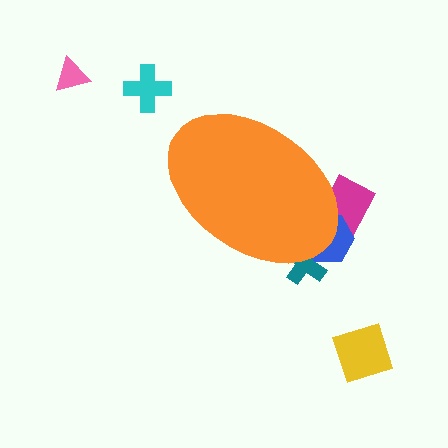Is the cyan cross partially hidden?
No, the cyan cross is fully visible.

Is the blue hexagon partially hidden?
Yes, the blue hexagon is partially hidden behind the orange ellipse.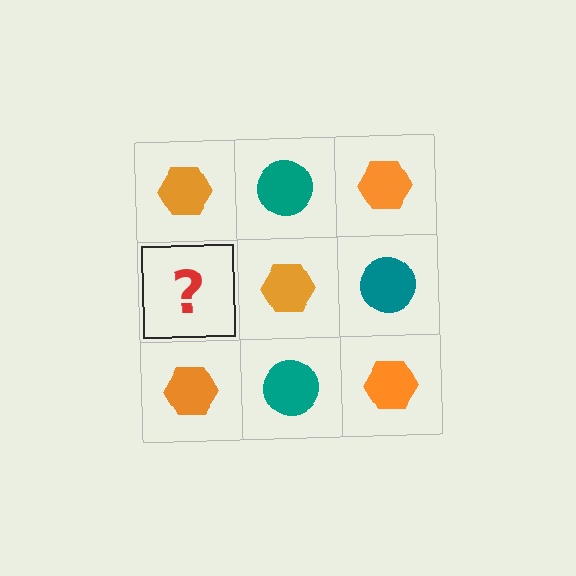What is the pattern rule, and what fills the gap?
The rule is that it alternates orange hexagon and teal circle in a checkerboard pattern. The gap should be filled with a teal circle.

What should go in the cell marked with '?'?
The missing cell should contain a teal circle.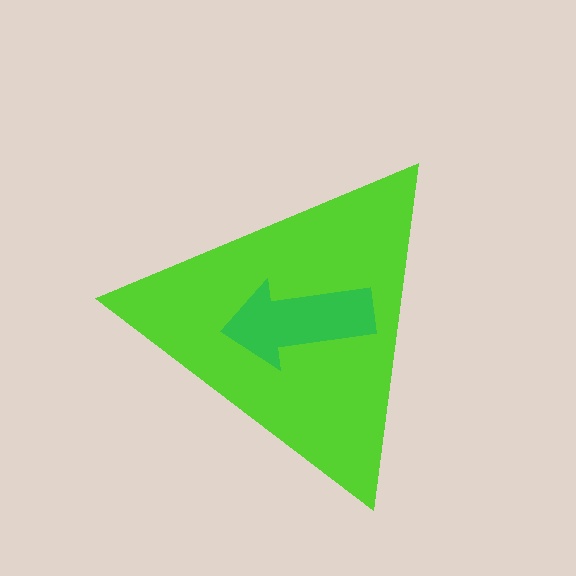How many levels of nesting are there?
2.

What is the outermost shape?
The lime triangle.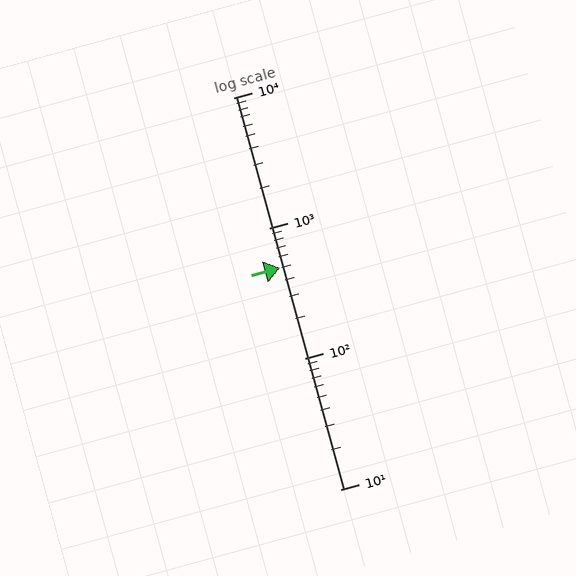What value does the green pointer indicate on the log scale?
The pointer indicates approximately 500.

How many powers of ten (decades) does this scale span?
The scale spans 3 decades, from 10 to 10000.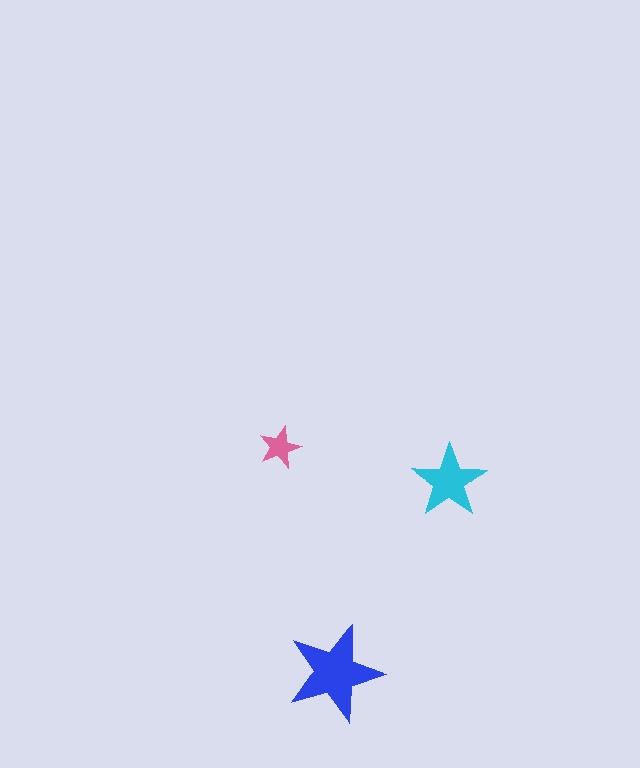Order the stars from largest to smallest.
the blue one, the cyan one, the pink one.